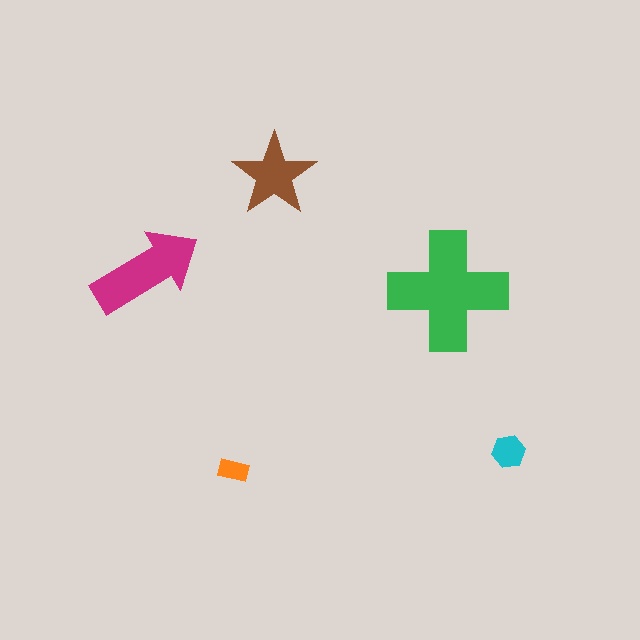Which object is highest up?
The brown star is topmost.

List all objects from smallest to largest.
The orange rectangle, the cyan hexagon, the brown star, the magenta arrow, the green cross.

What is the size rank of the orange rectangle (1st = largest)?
5th.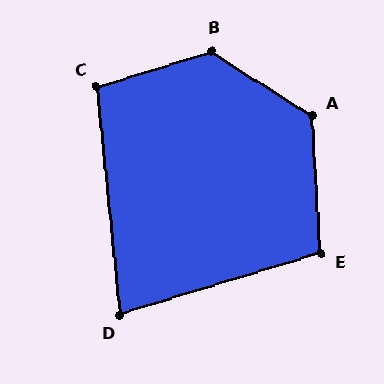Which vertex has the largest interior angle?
B, at approximately 130 degrees.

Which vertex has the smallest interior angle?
D, at approximately 79 degrees.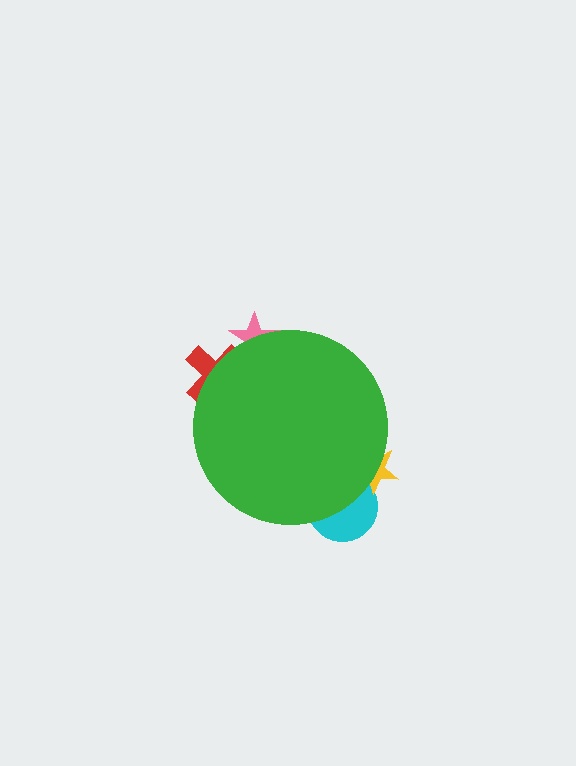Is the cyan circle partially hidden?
Yes, the cyan circle is partially hidden behind the green circle.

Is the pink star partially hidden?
Yes, the pink star is partially hidden behind the green circle.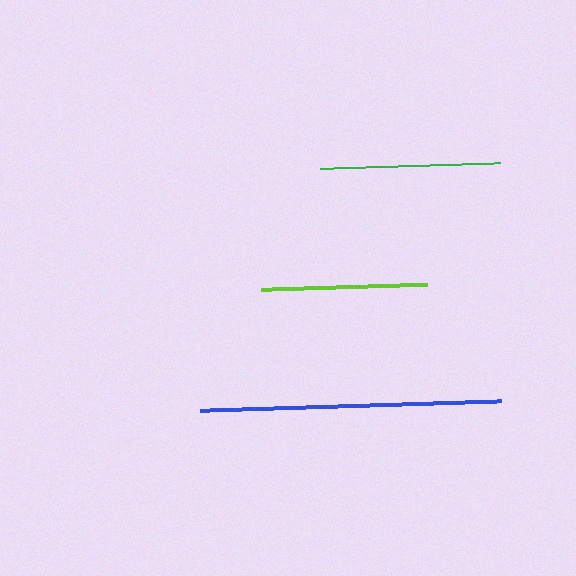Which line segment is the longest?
The blue line is the longest at approximately 301 pixels.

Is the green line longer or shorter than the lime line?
The green line is longer than the lime line.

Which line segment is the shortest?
The lime line is the shortest at approximately 166 pixels.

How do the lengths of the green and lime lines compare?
The green and lime lines are approximately the same length.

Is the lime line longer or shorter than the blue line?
The blue line is longer than the lime line.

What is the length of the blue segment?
The blue segment is approximately 301 pixels long.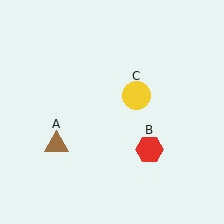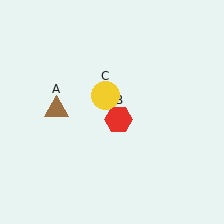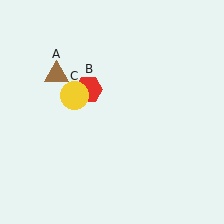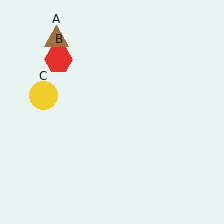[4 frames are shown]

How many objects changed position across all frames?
3 objects changed position: brown triangle (object A), red hexagon (object B), yellow circle (object C).